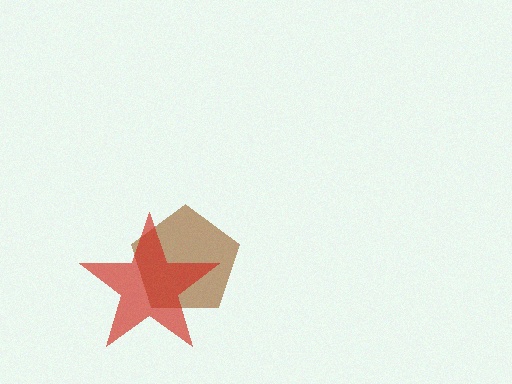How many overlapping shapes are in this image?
There are 2 overlapping shapes in the image.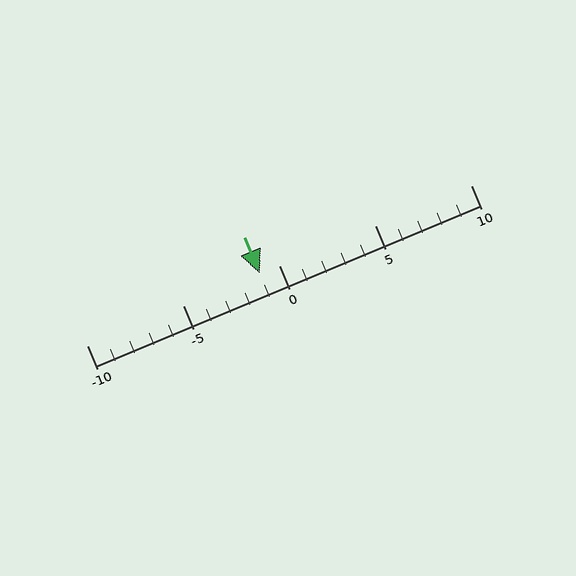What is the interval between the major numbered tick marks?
The major tick marks are spaced 5 units apart.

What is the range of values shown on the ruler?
The ruler shows values from -10 to 10.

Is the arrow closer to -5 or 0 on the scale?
The arrow is closer to 0.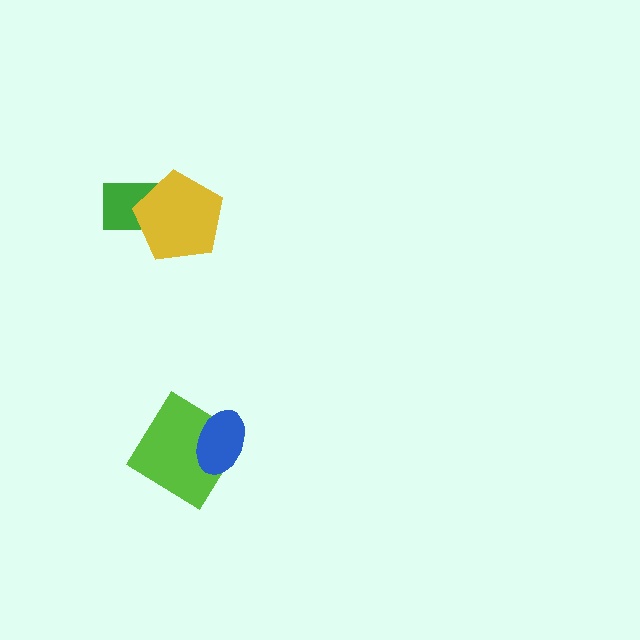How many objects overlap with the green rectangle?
1 object overlaps with the green rectangle.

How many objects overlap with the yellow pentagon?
1 object overlaps with the yellow pentagon.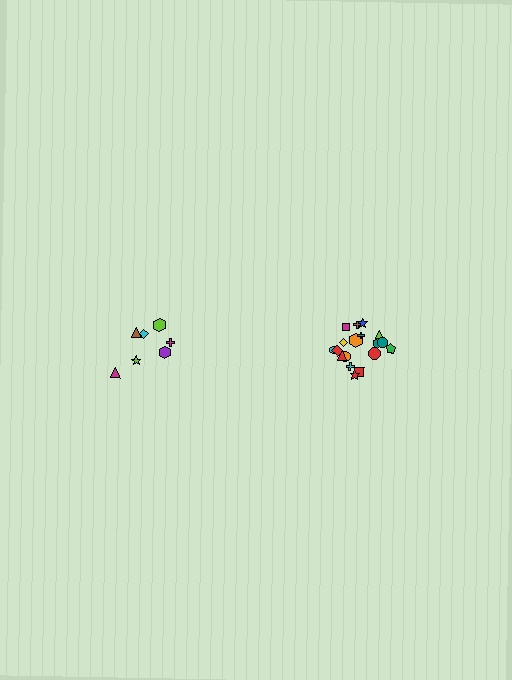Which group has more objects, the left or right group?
The right group.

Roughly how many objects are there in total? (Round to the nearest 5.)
Roughly 25 objects in total.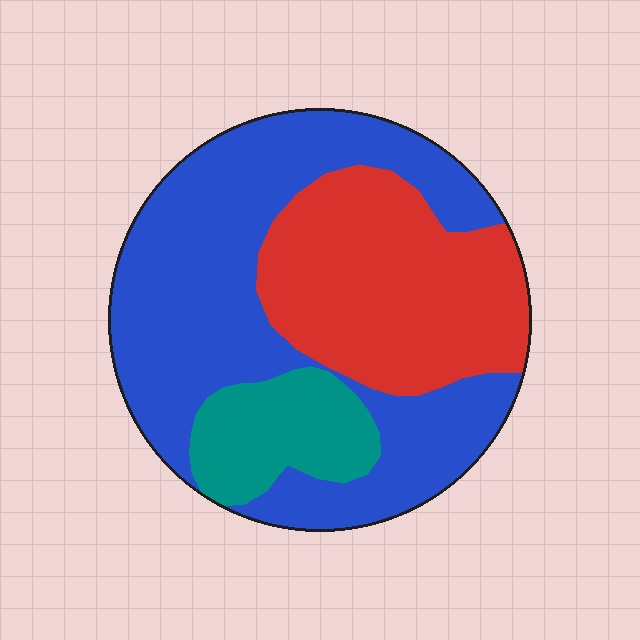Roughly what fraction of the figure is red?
Red covers roughly 35% of the figure.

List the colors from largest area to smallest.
From largest to smallest: blue, red, teal.